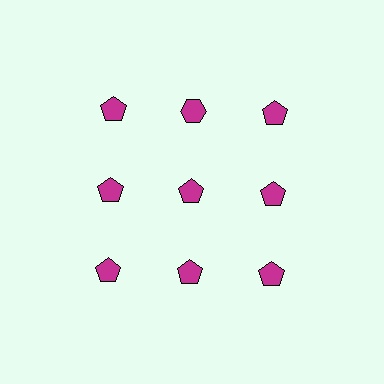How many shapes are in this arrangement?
There are 9 shapes arranged in a grid pattern.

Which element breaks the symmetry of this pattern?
The magenta hexagon in the top row, second from left column breaks the symmetry. All other shapes are magenta pentagons.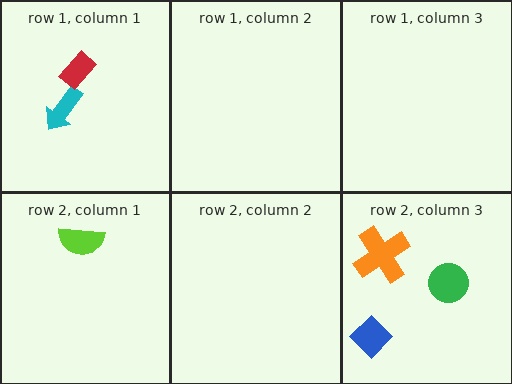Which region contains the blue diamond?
The row 2, column 3 region.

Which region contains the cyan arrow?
The row 1, column 1 region.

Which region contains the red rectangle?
The row 1, column 1 region.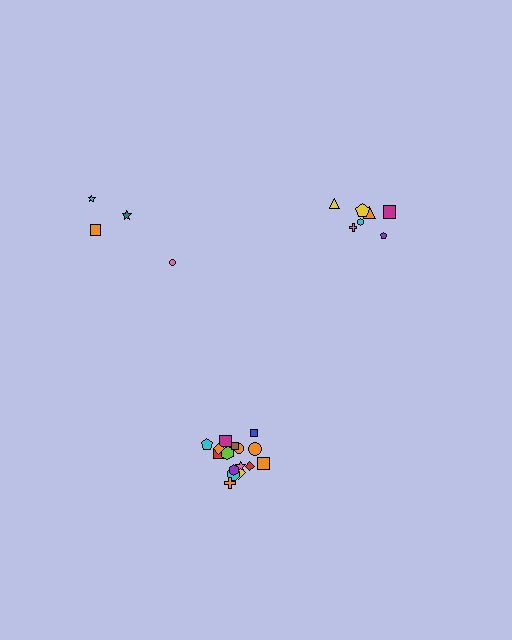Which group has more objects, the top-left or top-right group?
The top-right group.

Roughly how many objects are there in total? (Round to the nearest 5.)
Roughly 30 objects in total.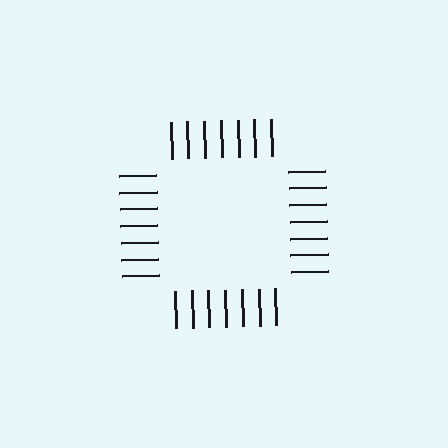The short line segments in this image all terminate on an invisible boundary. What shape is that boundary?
An illusory square — the line segments terminate on its edges but no continuous stroke is drawn.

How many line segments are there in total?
28 — 7 along each of the 4 edges.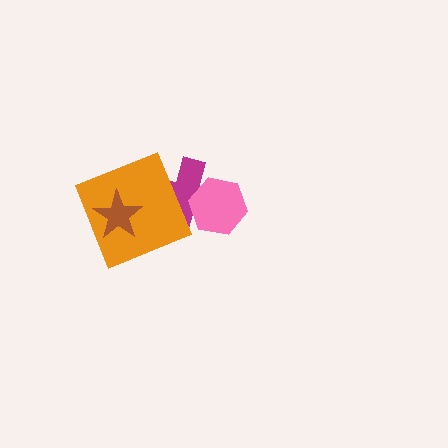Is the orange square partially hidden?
Yes, it is partially covered by another shape.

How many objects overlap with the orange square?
2 objects overlap with the orange square.